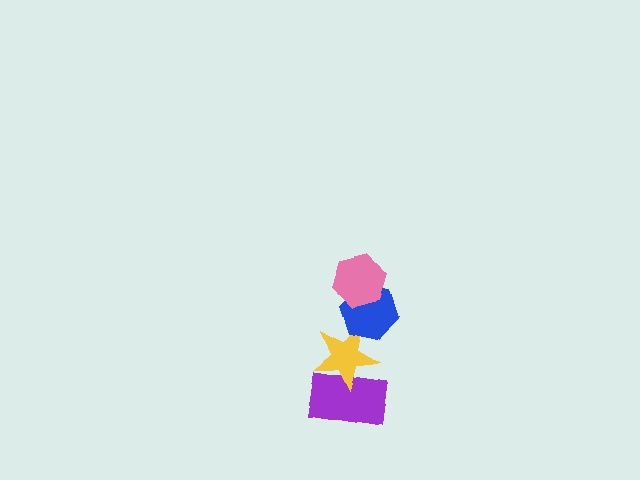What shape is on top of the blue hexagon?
The pink hexagon is on top of the blue hexagon.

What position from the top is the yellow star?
The yellow star is 3rd from the top.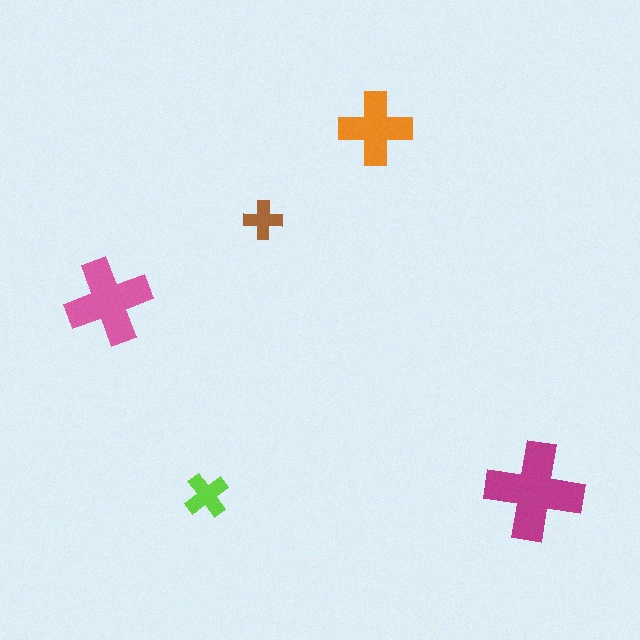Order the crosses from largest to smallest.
the magenta one, the pink one, the orange one, the lime one, the brown one.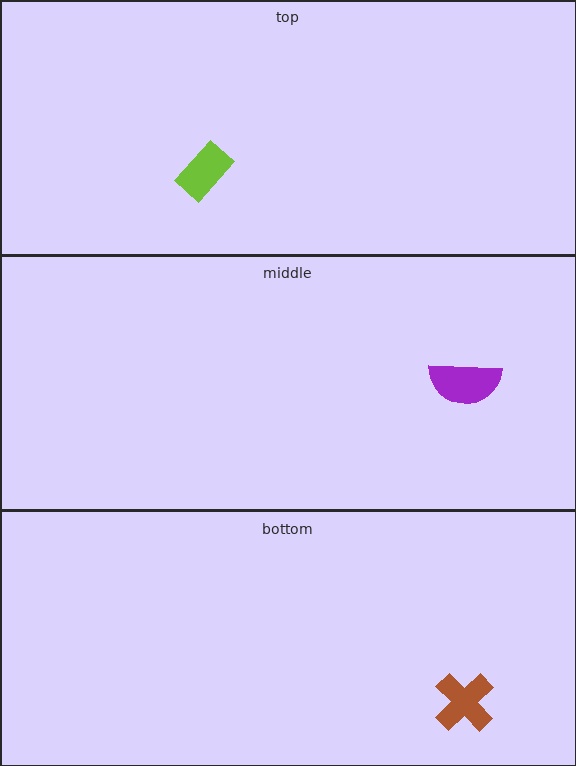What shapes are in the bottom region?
The brown cross.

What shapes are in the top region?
The lime rectangle.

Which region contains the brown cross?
The bottom region.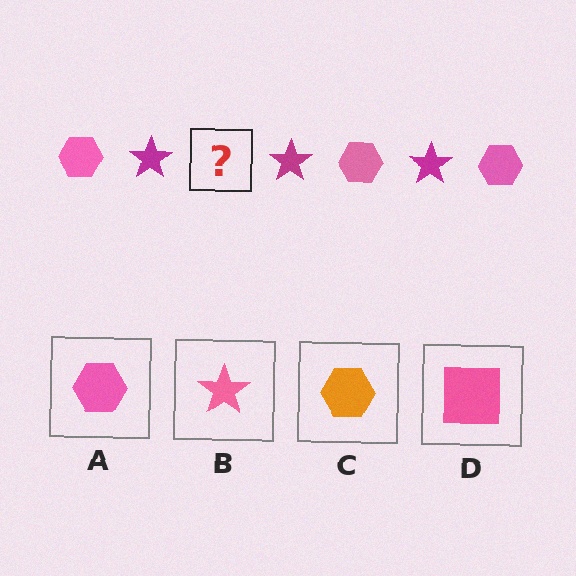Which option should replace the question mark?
Option A.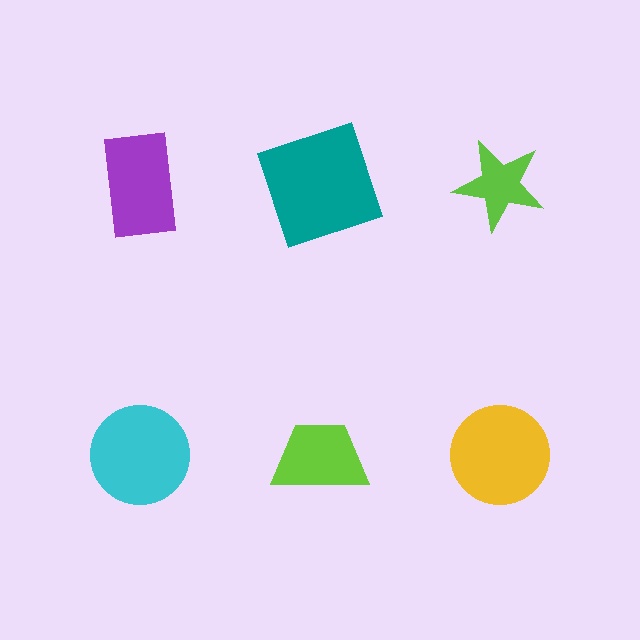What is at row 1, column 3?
A lime star.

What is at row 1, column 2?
A teal square.